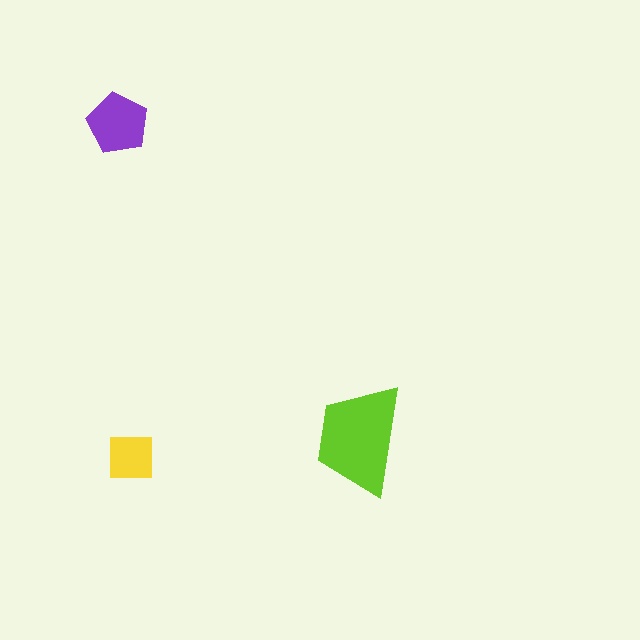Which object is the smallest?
The yellow square.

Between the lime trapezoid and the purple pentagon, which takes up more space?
The lime trapezoid.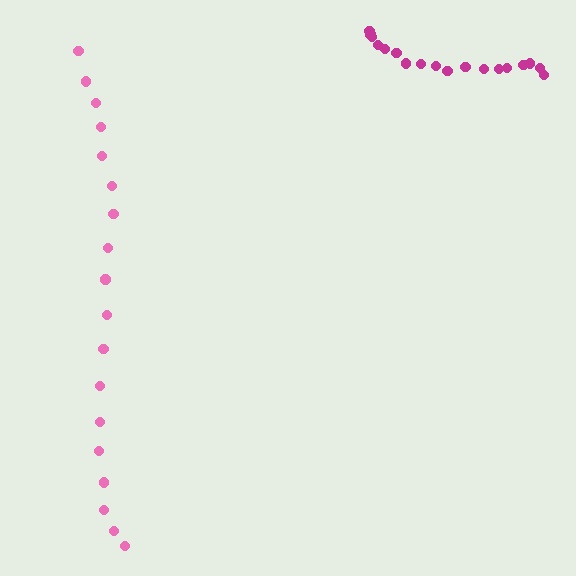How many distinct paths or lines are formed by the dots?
There are 2 distinct paths.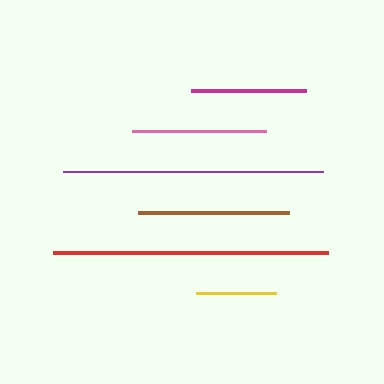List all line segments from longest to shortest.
From longest to shortest: red, purple, brown, pink, magenta, yellow.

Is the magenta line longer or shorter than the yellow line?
The magenta line is longer than the yellow line.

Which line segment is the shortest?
The yellow line is the shortest at approximately 81 pixels.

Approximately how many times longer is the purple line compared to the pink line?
The purple line is approximately 1.9 times the length of the pink line.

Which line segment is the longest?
The red line is the longest at approximately 275 pixels.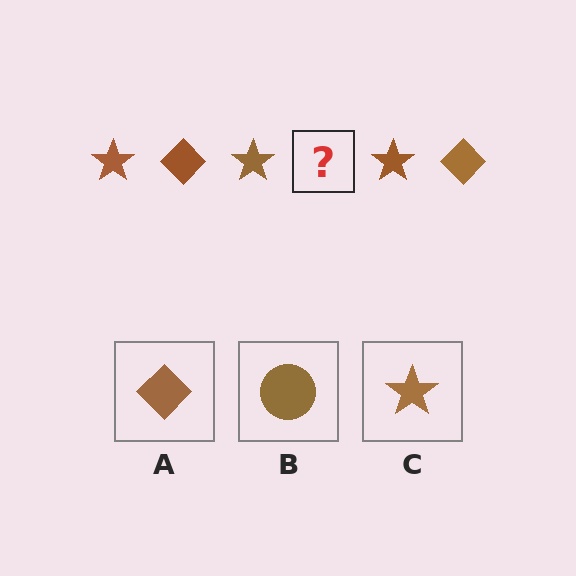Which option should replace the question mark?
Option A.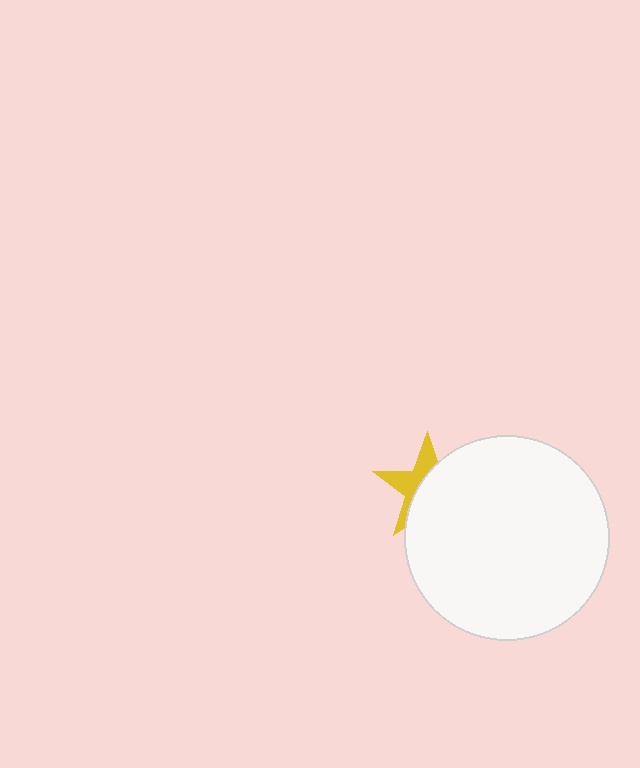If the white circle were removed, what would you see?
You would see the complete yellow star.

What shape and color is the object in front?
The object in front is a white circle.